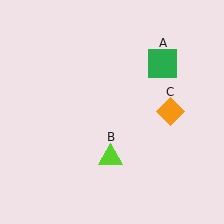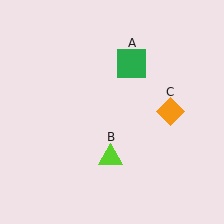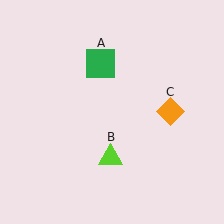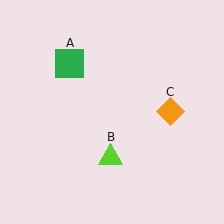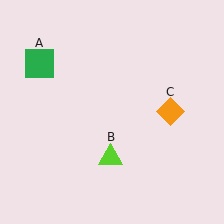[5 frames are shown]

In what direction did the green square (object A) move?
The green square (object A) moved left.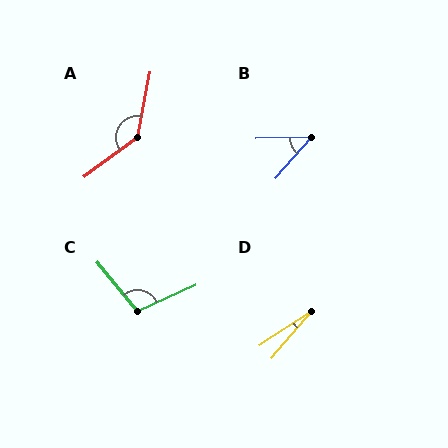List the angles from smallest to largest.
D (17°), B (48°), C (104°), A (137°).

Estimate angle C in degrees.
Approximately 104 degrees.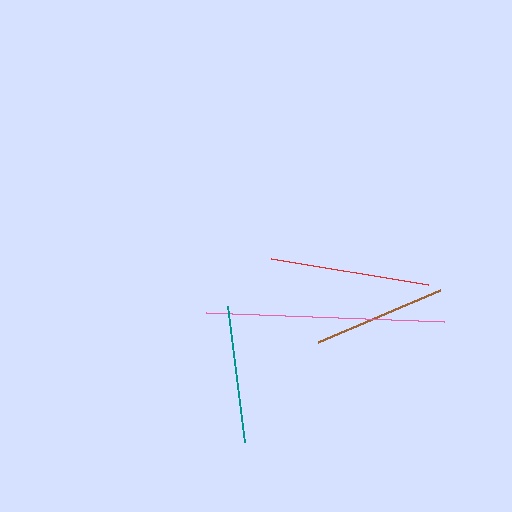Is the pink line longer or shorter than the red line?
The pink line is longer than the red line.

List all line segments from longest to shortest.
From longest to shortest: pink, red, teal, brown.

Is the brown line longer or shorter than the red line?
The red line is longer than the brown line.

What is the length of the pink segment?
The pink segment is approximately 238 pixels long.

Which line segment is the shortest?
The brown line is the shortest at approximately 133 pixels.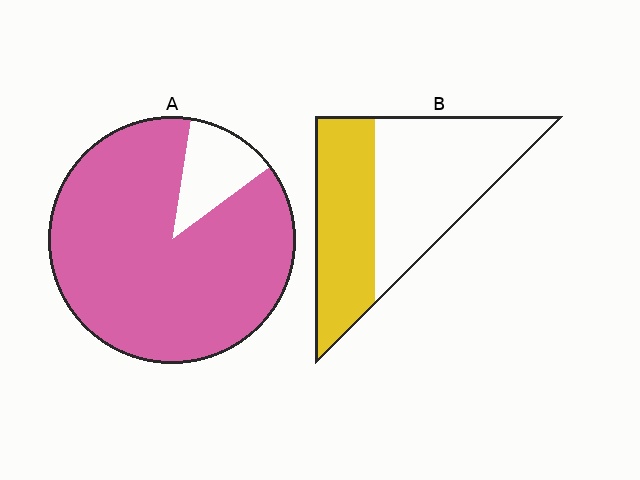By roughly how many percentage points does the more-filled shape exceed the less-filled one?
By roughly 45 percentage points (A over B).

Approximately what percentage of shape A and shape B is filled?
A is approximately 90% and B is approximately 40%.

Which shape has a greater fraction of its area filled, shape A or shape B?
Shape A.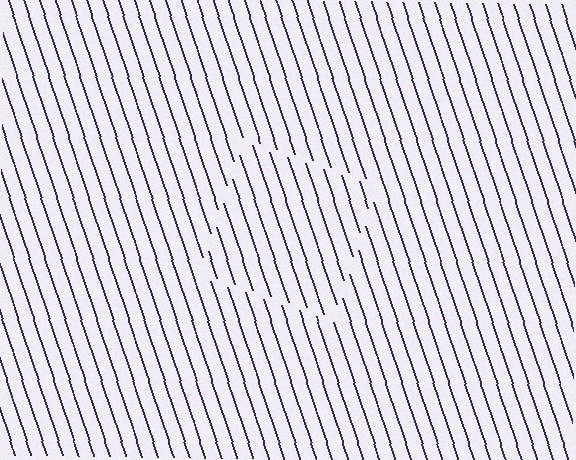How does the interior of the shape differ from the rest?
The interior of the shape contains the same grating, shifted by half a period — the contour is defined by the phase discontinuity where line-ends from the inner and outer gratings abut.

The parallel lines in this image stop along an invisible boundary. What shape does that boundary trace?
An illusory square. The interior of the shape contains the same grating, shifted by half a period — the contour is defined by the phase discontinuity where line-ends from the inner and outer gratings abut.